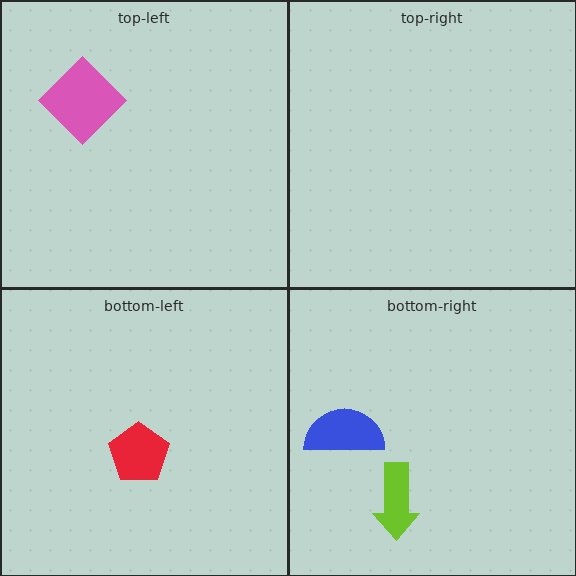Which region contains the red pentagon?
The bottom-left region.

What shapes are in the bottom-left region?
The red pentagon.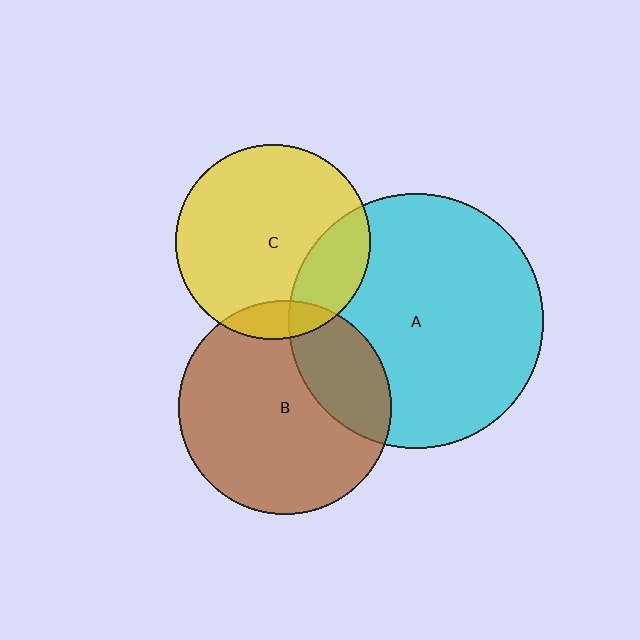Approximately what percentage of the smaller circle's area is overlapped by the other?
Approximately 10%.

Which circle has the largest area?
Circle A (cyan).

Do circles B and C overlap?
Yes.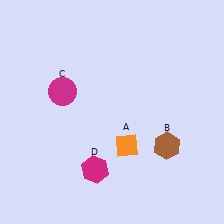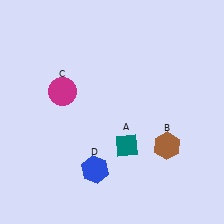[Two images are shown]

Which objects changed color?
A changed from orange to teal. D changed from magenta to blue.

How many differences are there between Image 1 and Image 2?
There are 2 differences between the two images.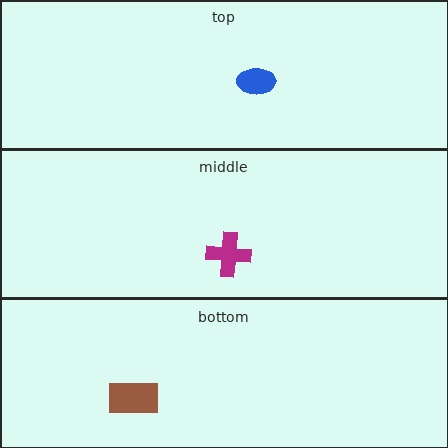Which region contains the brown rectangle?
The bottom region.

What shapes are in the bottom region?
The brown rectangle.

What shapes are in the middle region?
The magenta cross.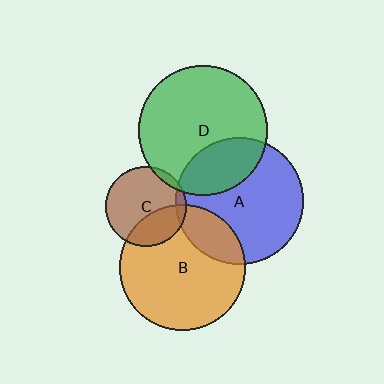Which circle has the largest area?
Circle D (green).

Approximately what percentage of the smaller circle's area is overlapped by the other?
Approximately 5%.